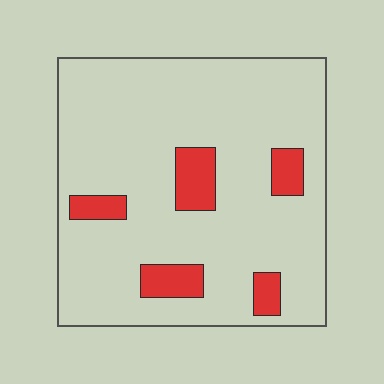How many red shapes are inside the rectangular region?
5.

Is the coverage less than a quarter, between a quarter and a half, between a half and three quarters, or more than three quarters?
Less than a quarter.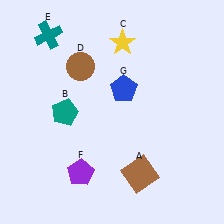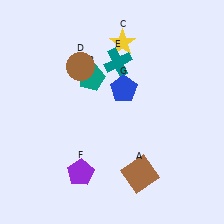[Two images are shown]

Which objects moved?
The objects that moved are: the teal pentagon (B), the teal cross (E).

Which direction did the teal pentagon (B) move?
The teal pentagon (B) moved up.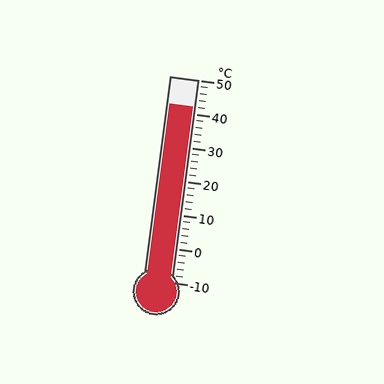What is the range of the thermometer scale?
The thermometer scale ranges from -10°C to 50°C.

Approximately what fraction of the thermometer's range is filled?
The thermometer is filled to approximately 85% of its range.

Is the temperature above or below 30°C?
The temperature is above 30°C.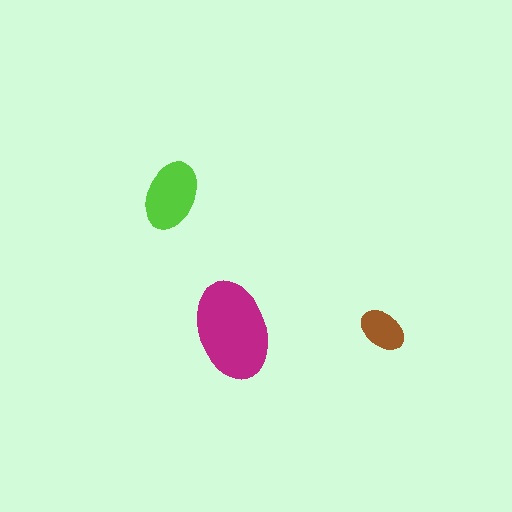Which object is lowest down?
The brown ellipse is bottommost.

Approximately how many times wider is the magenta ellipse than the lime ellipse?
About 1.5 times wider.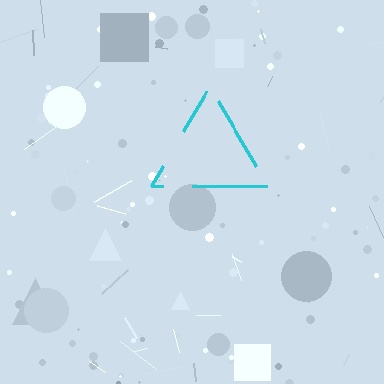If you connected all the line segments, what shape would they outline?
They would outline a triangle.